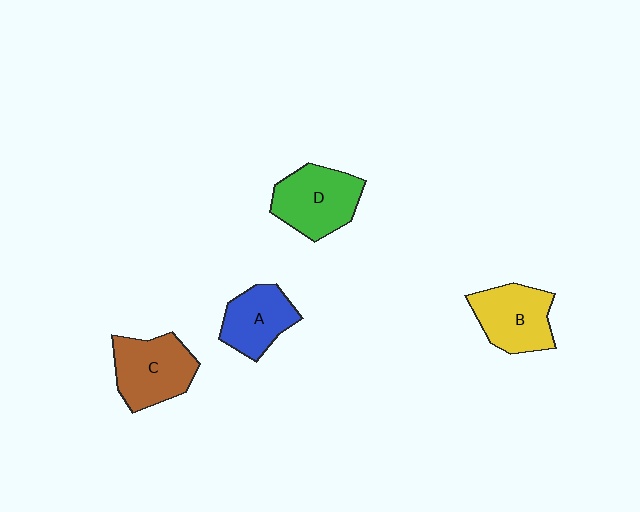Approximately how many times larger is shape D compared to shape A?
Approximately 1.3 times.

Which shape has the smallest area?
Shape A (blue).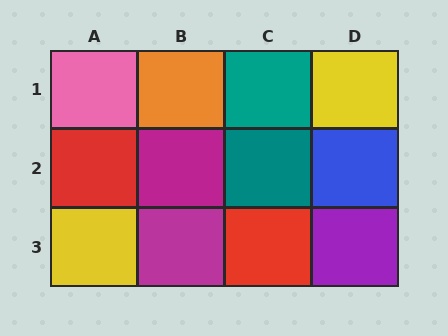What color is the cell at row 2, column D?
Blue.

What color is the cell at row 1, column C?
Teal.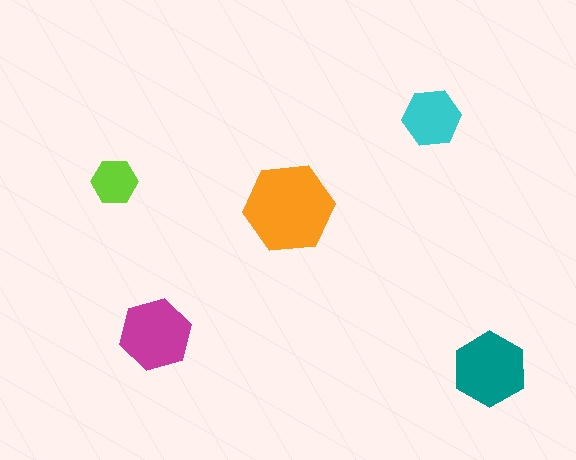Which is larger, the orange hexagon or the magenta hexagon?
The orange one.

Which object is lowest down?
The teal hexagon is bottommost.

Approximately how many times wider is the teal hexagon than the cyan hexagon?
About 1.5 times wider.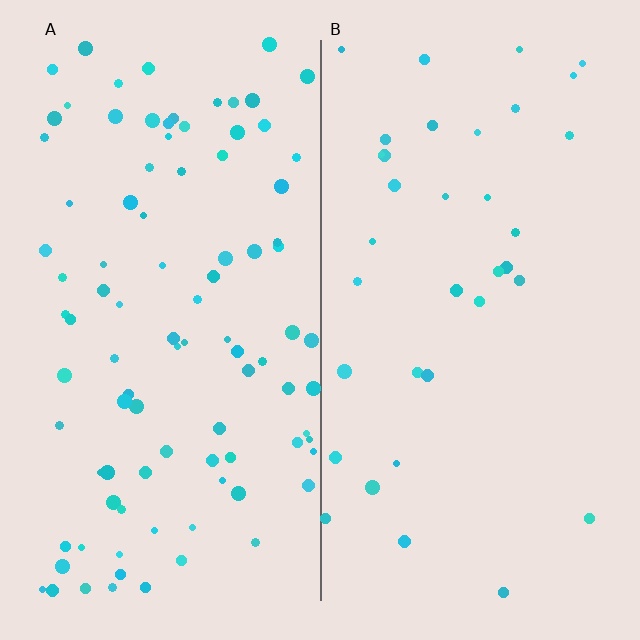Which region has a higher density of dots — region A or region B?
A (the left).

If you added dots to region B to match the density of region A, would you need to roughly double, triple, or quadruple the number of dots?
Approximately triple.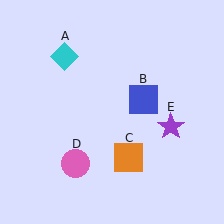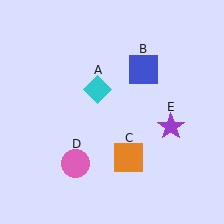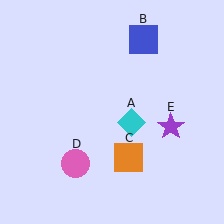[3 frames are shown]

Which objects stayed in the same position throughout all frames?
Orange square (object C) and pink circle (object D) and purple star (object E) remained stationary.